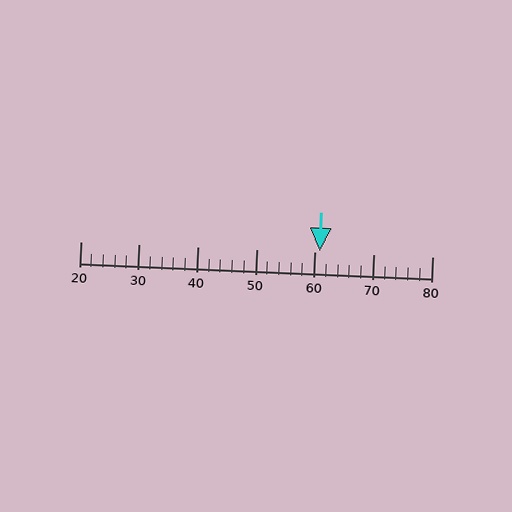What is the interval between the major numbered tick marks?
The major tick marks are spaced 10 units apart.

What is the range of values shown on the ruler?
The ruler shows values from 20 to 80.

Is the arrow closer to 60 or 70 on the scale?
The arrow is closer to 60.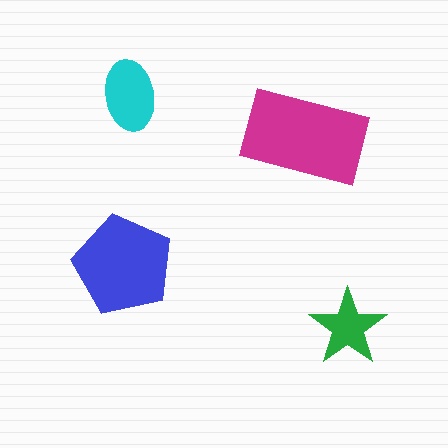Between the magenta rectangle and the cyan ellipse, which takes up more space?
The magenta rectangle.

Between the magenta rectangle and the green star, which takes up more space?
The magenta rectangle.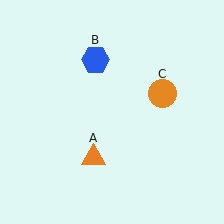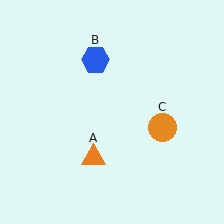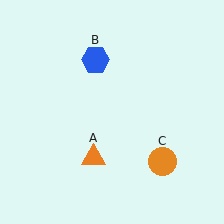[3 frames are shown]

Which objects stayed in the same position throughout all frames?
Orange triangle (object A) and blue hexagon (object B) remained stationary.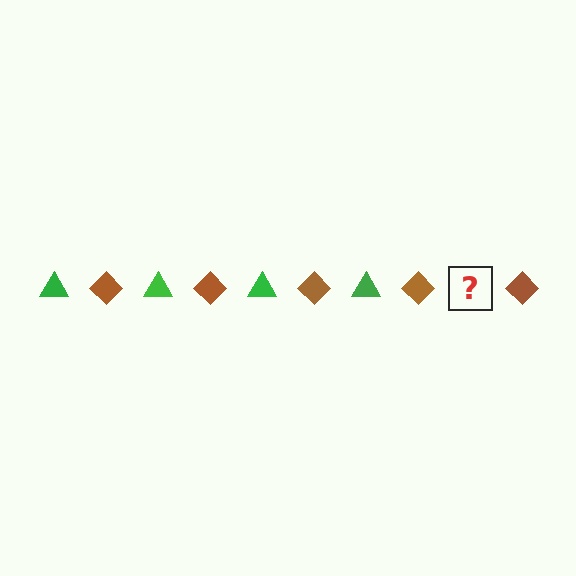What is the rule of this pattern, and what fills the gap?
The rule is that the pattern alternates between green triangle and brown diamond. The gap should be filled with a green triangle.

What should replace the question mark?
The question mark should be replaced with a green triangle.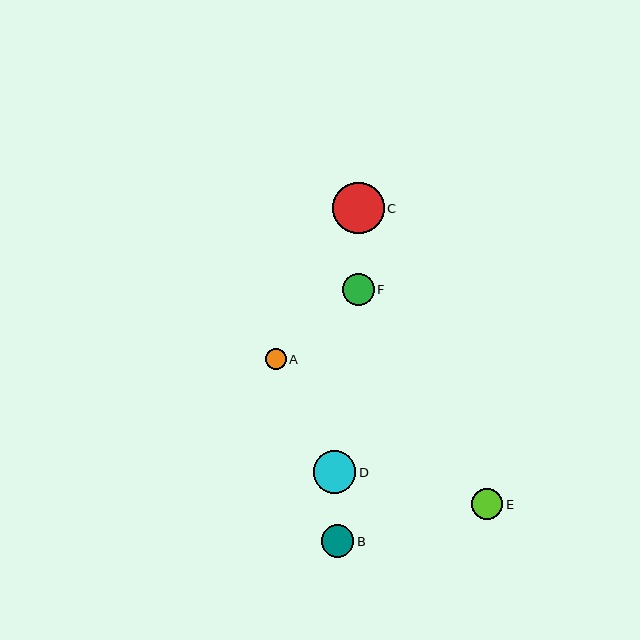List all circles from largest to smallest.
From largest to smallest: C, D, B, F, E, A.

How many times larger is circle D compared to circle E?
Circle D is approximately 1.4 times the size of circle E.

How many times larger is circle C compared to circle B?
Circle C is approximately 1.6 times the size of circle B.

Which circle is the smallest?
Circle A is the smallest with a size of approximately 21 pixels.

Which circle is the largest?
Circle C is the largest with a size of approximately 51 pixels.